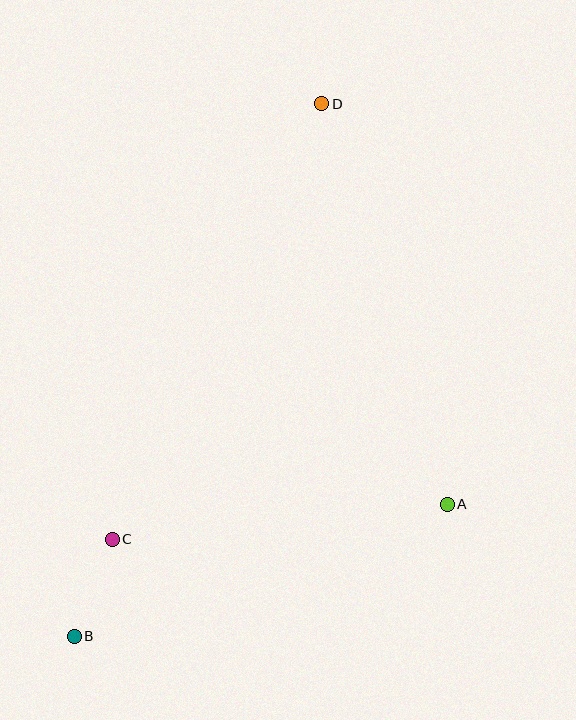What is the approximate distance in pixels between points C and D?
The distance between C and D is approximately 483 pixels.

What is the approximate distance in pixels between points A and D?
The distance between A and D is approximately 420 pixels.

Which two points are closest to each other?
Points B and C are closest to each other.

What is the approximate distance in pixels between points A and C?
The distance between A and C is approximately 337 pixels.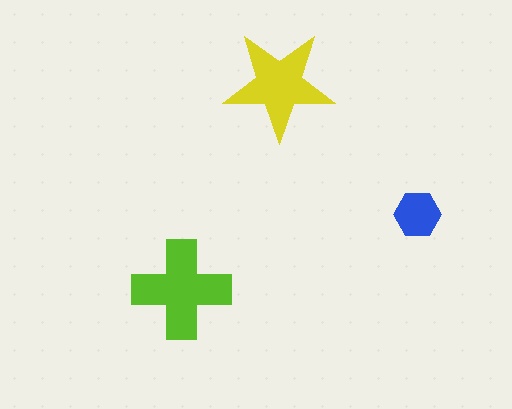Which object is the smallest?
The blue hexagon.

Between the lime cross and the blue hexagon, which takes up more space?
The lime cross.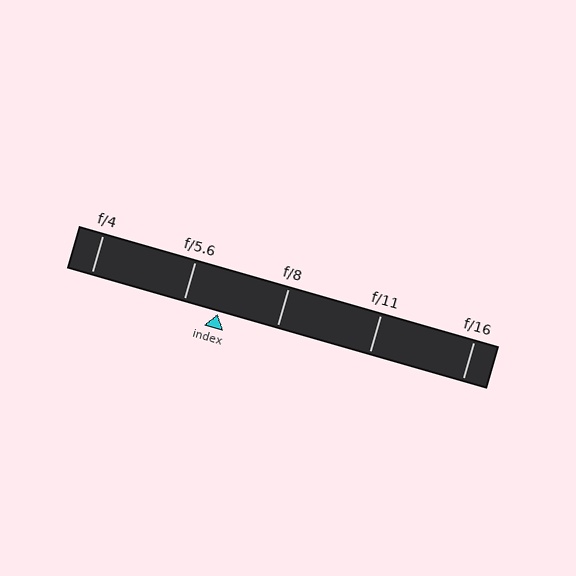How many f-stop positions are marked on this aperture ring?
There are 5 f-stop positions marked.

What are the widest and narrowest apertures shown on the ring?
The widest aperture shown is f/4 and the narrowest is f/16.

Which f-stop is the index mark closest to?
The index mark is closest to f/5.6.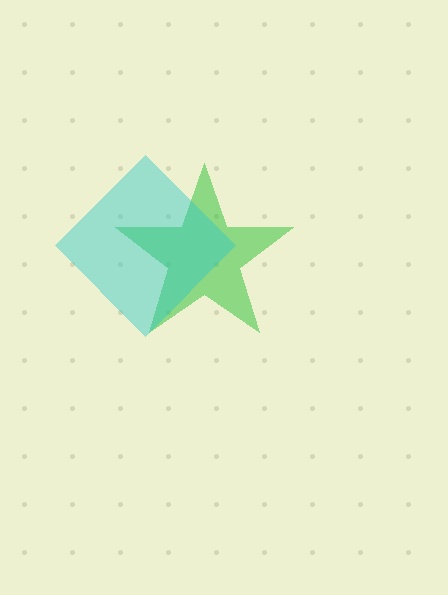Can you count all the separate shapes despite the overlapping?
Yes, there are 2 separate shapes.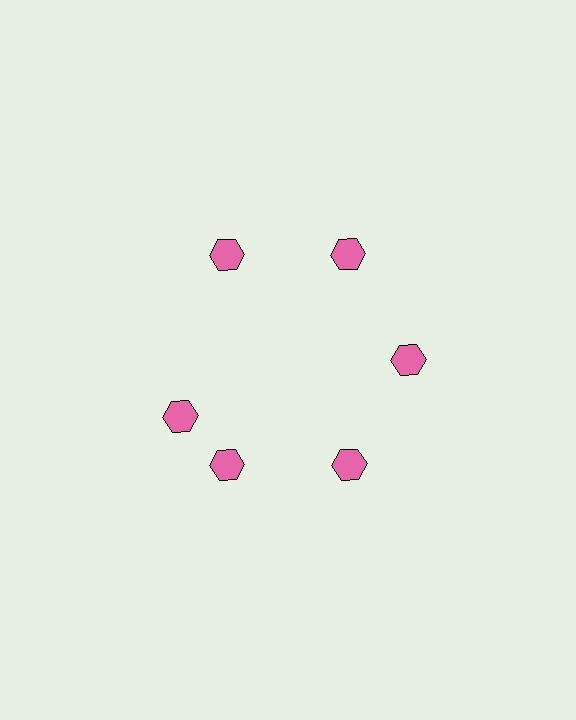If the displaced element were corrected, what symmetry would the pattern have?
It would have 6-fold rotational symmetry — the pattern would map onto itself every 60 degrees.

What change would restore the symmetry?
The symmetry would be restored by rotating it back into even spacing with its neighbors so that all 6 hexagons sit at equal angles and equal distance from the center.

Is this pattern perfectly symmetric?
No. The 6 pink hexagons are arranged in a ring, but one element near the 9 o'clock position is rotated out of alignment along the ring, breaking the 6-fold rotational symmetry.